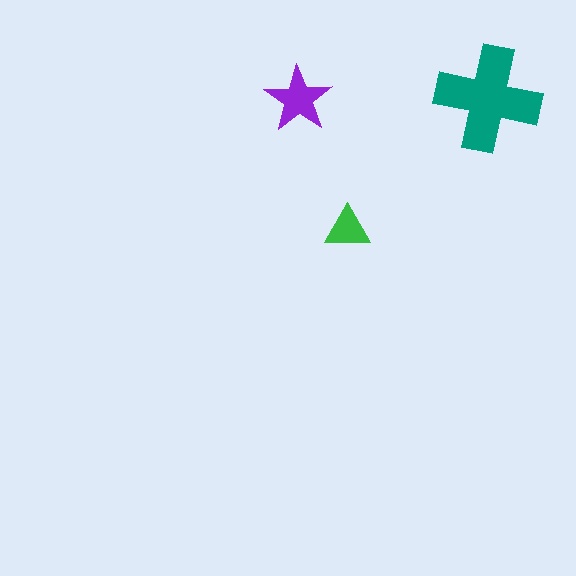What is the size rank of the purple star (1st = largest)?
2nd.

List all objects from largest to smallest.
The teal cross, the purple star, the green triangle.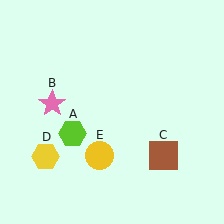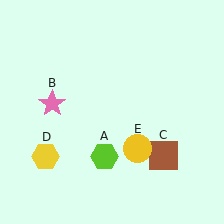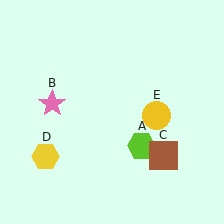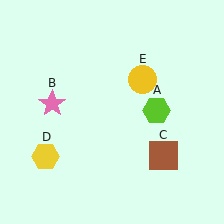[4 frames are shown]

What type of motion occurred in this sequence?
The lime hexagon (object A), yellow circle (object E) rotated counterclockwise around the center of the scene.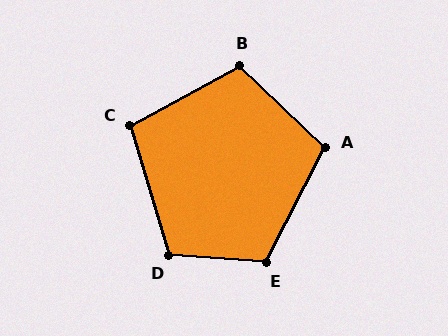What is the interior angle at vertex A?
Approximately 106 degrees (obtuse).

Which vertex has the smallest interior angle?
C, at approximately 102 degrees.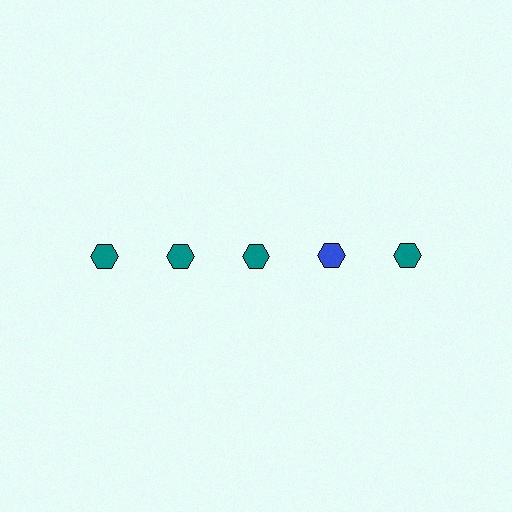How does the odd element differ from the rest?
It has a different color: blue instead of teal.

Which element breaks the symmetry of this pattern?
The blue hexagon in the top row, second from right column breaks the symmetry. All other shapes are teal hexagons.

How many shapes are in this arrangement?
There are 5 shapes arranged in a grid pattern.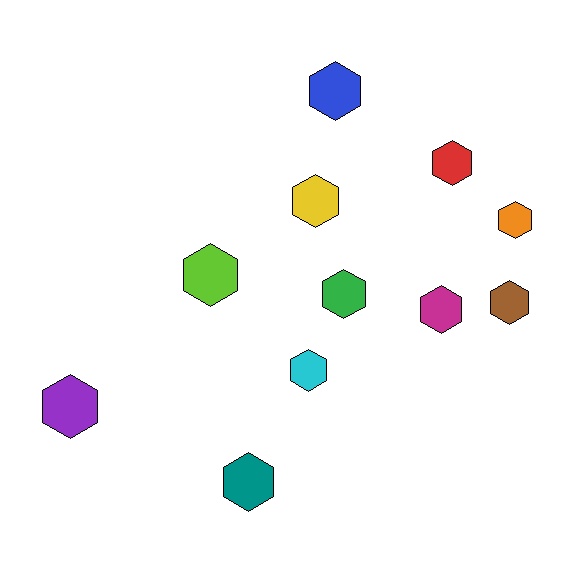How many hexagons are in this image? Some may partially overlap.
There are 11 hexagons.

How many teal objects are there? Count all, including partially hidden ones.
There is 1 teal object.